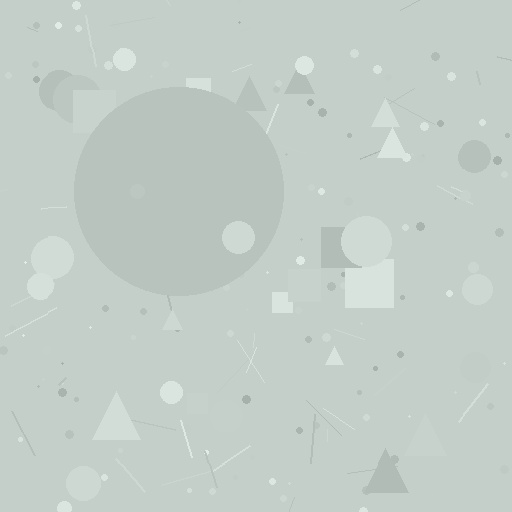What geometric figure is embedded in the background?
A circle is embedded in the background.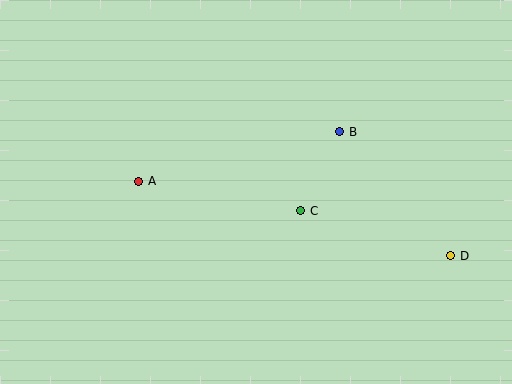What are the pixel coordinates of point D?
Point D is at (451, 256).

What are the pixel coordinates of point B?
Point B is at (340, 132).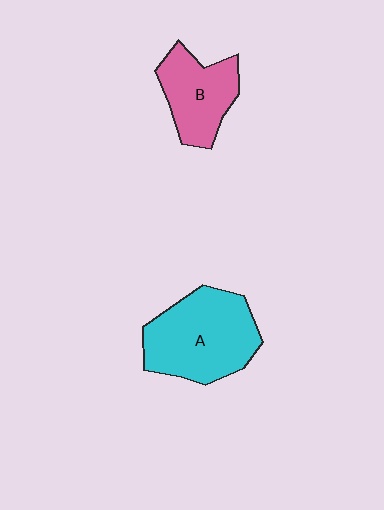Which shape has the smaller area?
Shape B (pink).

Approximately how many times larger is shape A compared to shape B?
Approximately 1.5 times.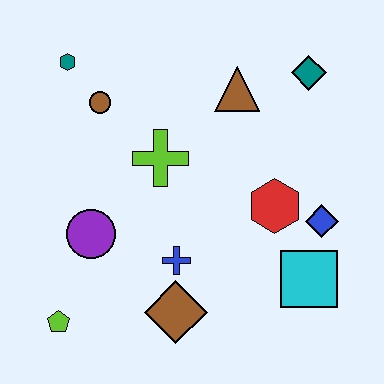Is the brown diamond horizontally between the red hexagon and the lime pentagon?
Yes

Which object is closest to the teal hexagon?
The brown circle is closest to the teal hexagon.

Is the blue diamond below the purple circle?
No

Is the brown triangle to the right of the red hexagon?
No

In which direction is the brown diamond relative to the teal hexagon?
The brown diamond is below the teal hexagon.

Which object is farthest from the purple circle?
The teal diamond is farthest from the purple circle.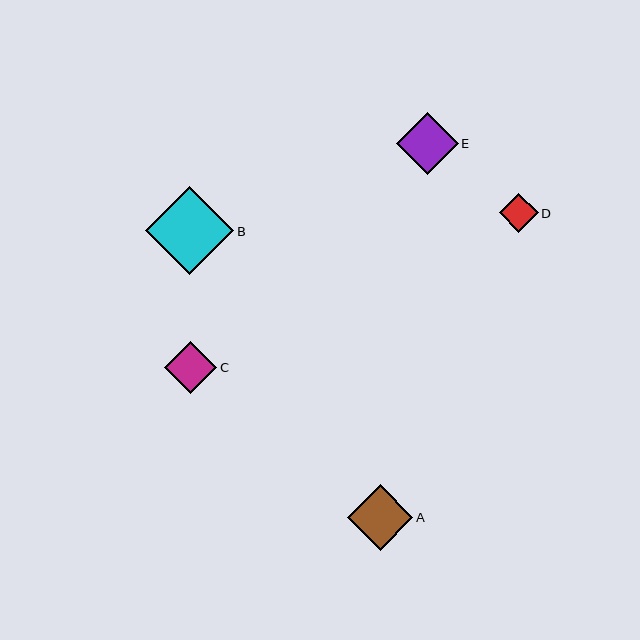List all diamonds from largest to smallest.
From largest to smallest: B, A, E, C, D.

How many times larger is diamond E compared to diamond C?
Diamond E is approximately 1.2 times the size of diamond C.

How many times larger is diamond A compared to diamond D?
Diamond A is approximately 1.7 times the size of diamond D.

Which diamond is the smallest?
Diamond D is the smallest with a size of approximately 39 pixels.